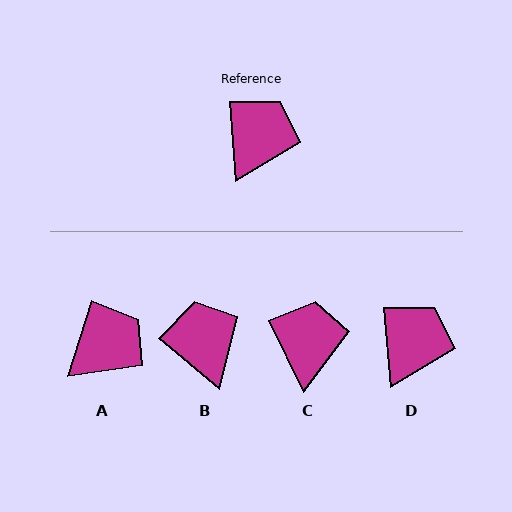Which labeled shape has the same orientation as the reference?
D.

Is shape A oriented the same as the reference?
No, it is off by about 22 degrees.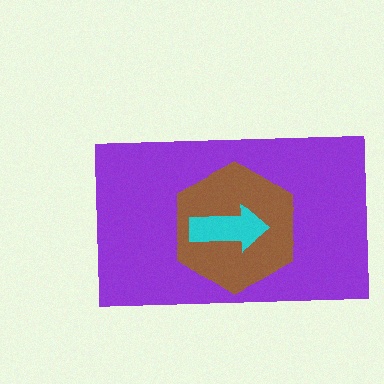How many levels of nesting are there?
3.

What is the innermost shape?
The cyan arrow.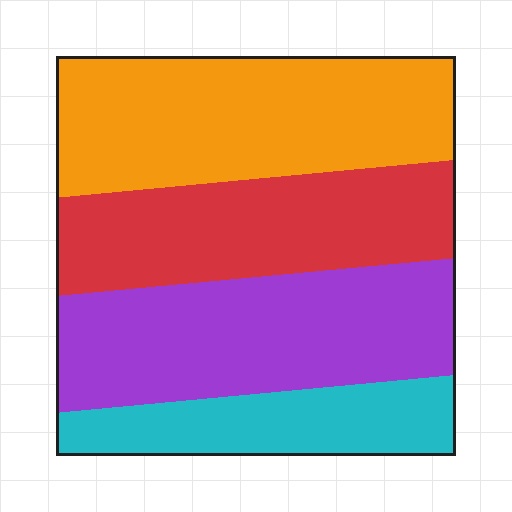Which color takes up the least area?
Cyan, at roughly 15%.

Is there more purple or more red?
Purple.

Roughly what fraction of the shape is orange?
Orange takes up about one third (1/3) of the shape.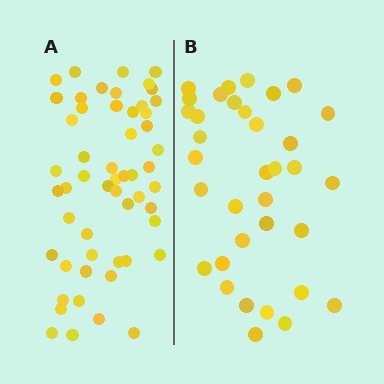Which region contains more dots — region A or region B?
Region A (the left region) has more dots.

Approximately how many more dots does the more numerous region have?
Region A has approximately 20 more dots than region B.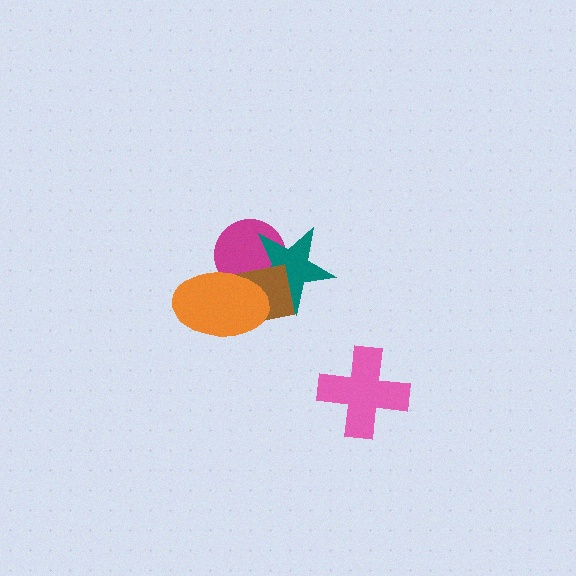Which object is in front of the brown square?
The orange ellipse is in front of the brown square.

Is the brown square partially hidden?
Yes, it is partially covered by another shape.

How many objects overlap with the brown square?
3 objects overlap with the brown square.